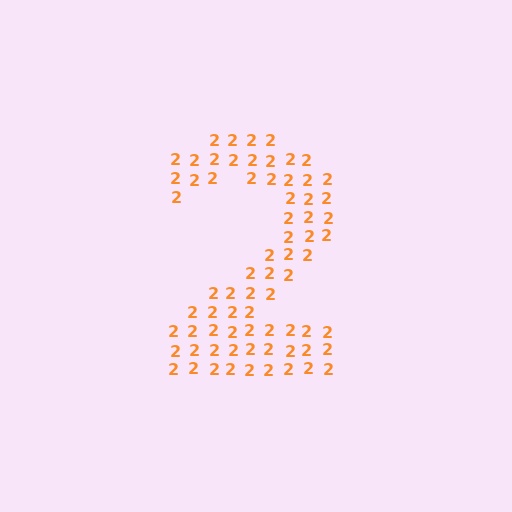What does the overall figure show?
The overall figure shows the digit 2.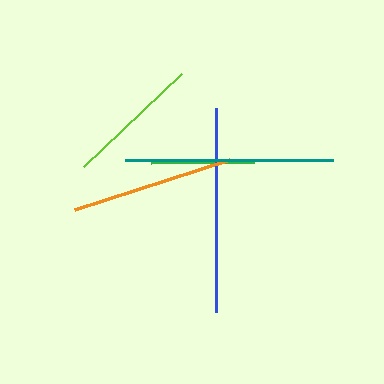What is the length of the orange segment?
The orange segment is approximately 163 pixels long.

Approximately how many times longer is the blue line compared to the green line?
The blue line is approximately 2.0 times the length of the green line.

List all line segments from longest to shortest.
From longest to shortest: teal, blue, orange, lime, green.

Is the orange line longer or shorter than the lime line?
The orange line is longer than the lime line.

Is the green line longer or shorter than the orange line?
The orange line is longer than the green line.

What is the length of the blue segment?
The blue segment is approximately 203 pixels long.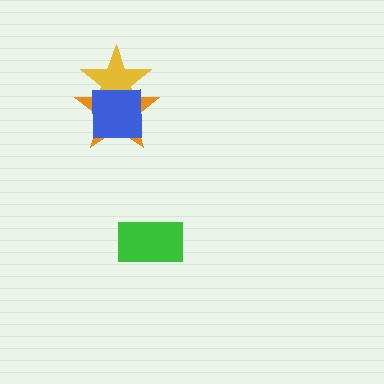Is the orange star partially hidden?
Yes, it is partially covered by another shape.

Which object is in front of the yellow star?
The blue square is in front of the yellow star.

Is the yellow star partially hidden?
Yes, it is partially covered by another shape.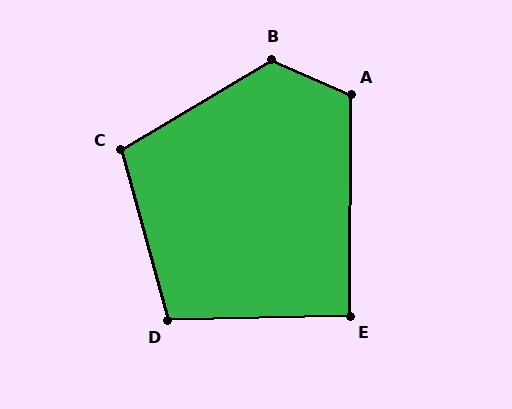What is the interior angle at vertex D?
Approximately 104 degrees (obtuse).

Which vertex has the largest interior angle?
B, at approximately 126 degrees.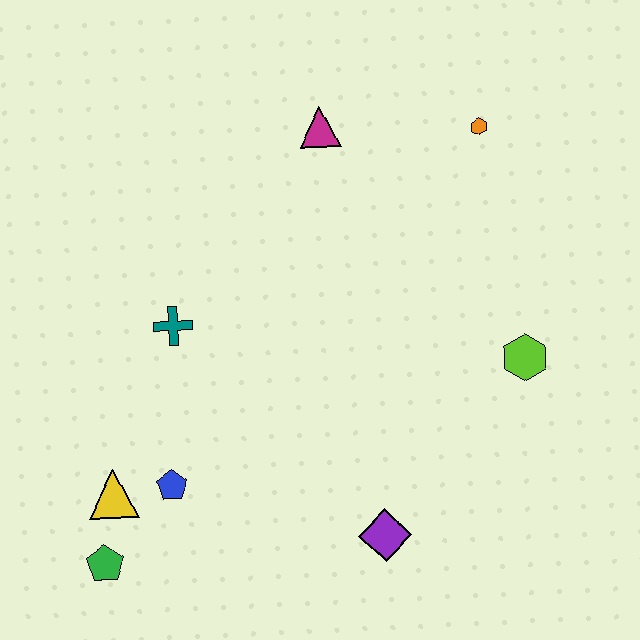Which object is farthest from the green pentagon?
The orange hexagon is farthest from the green pentagon.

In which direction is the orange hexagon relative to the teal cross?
The orange hexagon is to the right of the teal cross.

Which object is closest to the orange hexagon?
The magenta triangle is closest to the orange hexagon.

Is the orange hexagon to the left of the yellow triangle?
No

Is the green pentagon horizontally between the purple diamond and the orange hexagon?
No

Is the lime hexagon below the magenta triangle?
Yes